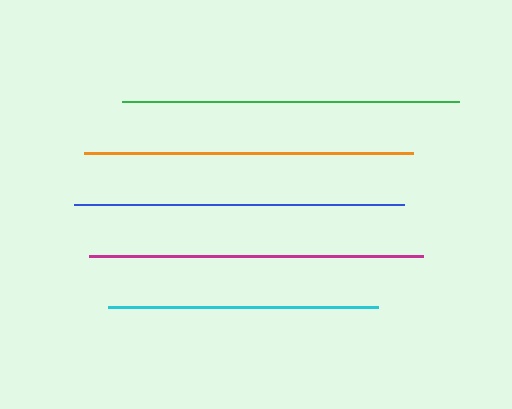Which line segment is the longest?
The green line is the longest at approximately 336 pixels.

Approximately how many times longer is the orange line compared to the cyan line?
The orange line is approximately 1.2 times the length of the cyan line.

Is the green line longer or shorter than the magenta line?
The green line is longer than the magenta line.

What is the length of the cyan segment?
The cyan segment is approximately 271 pixels long.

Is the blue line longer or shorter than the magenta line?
The magenta line is longer than the blue line.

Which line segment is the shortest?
The cyan line is the shortest at approximately 271 pixels.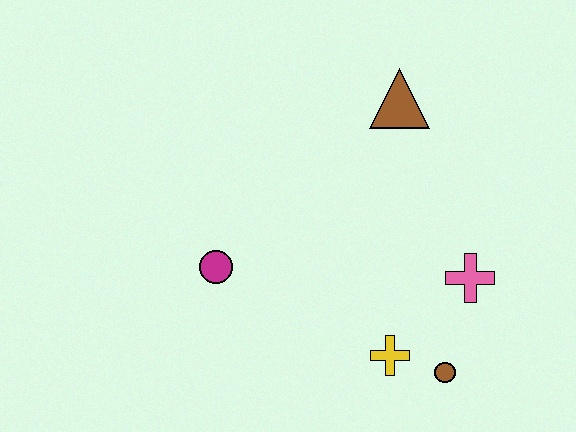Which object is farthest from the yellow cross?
The brown triangle is farthest from the yellow cross.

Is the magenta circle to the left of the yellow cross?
Yes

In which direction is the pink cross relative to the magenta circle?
The pink cross is to the right of the magenta circle.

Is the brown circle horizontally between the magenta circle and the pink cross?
Yes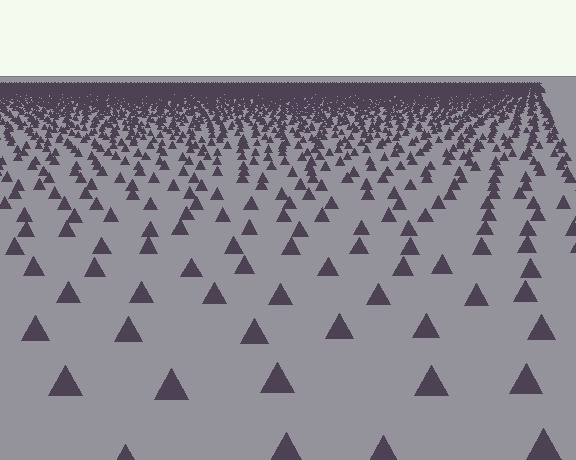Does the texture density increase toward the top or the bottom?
Density increases toward the top.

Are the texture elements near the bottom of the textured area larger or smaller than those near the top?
Larger. Near the bottom, elements are closer to the viewer and appear at a bigger on-screen size.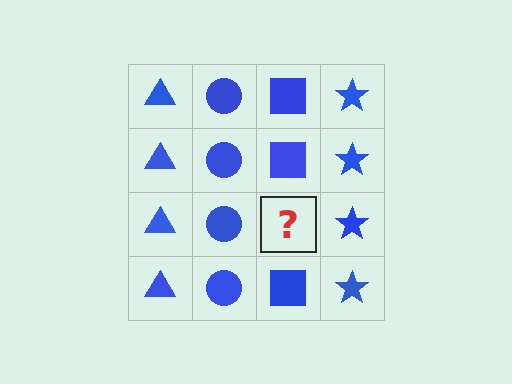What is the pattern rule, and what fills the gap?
The rule is that each column has a consistent shape. The gap should be filled with a blue square.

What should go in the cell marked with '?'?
The missing cell should contain a blue square.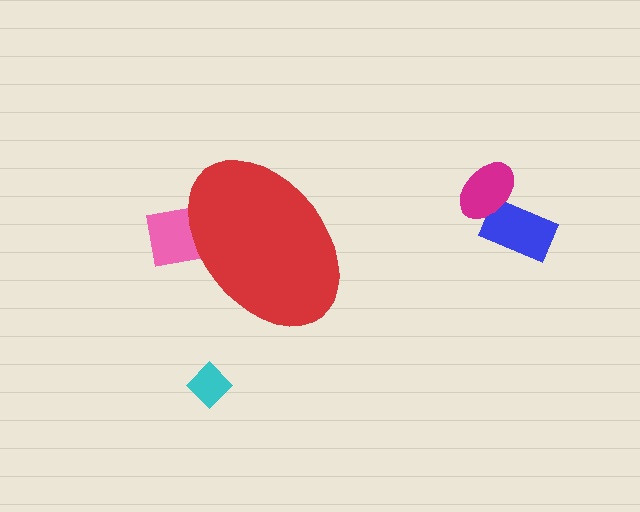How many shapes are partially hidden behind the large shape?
1 shape is partially hidden.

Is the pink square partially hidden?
Yes, the pink square is partially hidden behind the red ellipse.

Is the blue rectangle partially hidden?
No, the blue rectangle is fully visible.